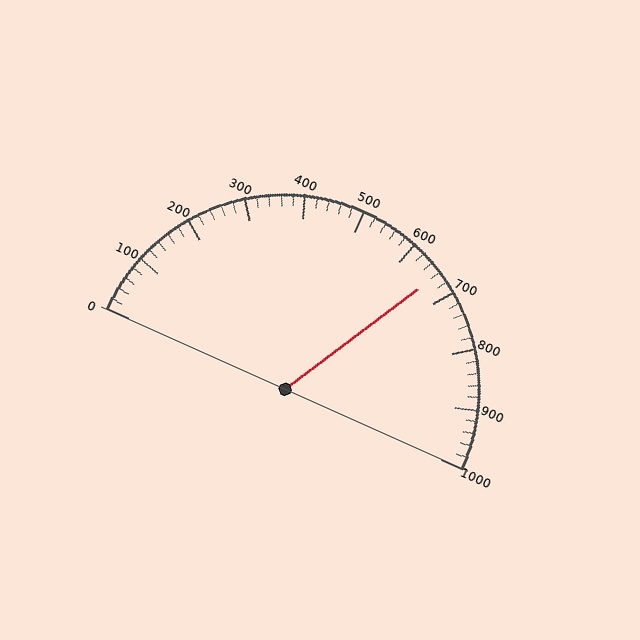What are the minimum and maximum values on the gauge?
The gauge ranges from 0 to 1000.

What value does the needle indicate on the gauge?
The needle indicates approximately 660.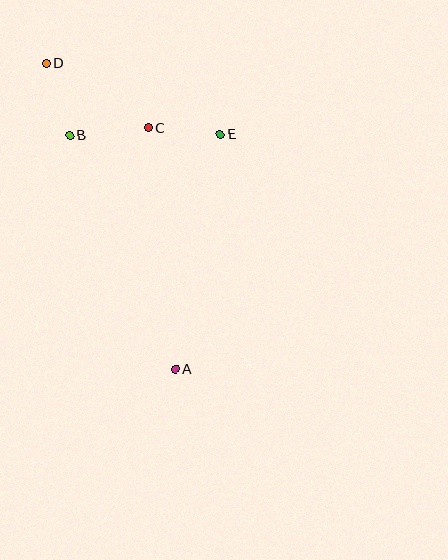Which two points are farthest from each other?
Points A and D are farthest from each other.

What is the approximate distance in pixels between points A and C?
The distance between A and C is approximately 243 pixels.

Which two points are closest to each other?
Points C and E are closest to each other.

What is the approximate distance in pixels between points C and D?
The distance between C and D is approximately 121 pixels.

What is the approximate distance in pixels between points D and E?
The distance between D and E is approximately 187 pixels.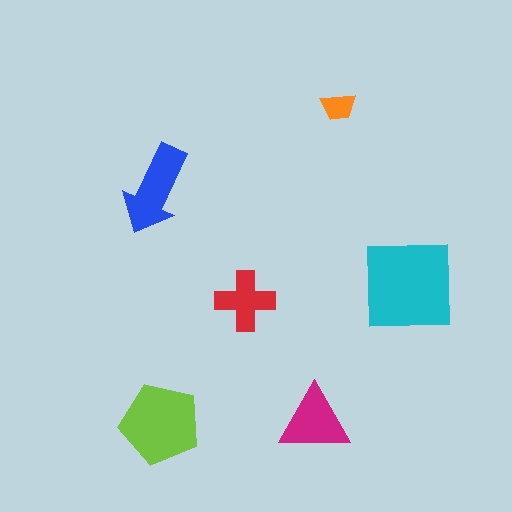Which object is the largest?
The cyan square.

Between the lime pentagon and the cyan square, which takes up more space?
The cyan square.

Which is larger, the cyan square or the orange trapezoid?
The cyan square.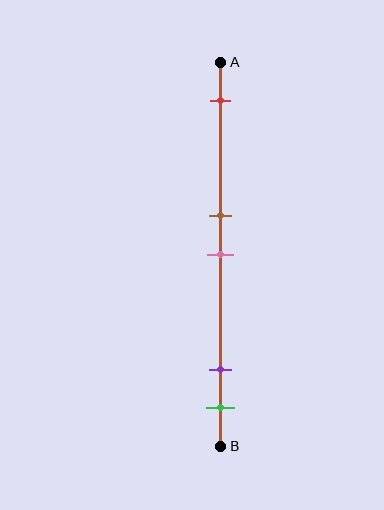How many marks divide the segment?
There are 5 marks dividing the segment.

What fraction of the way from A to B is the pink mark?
The pink mark is approximately 50% (0.5) of the way from A to B.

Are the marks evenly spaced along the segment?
No, the marks are not evenly spaced.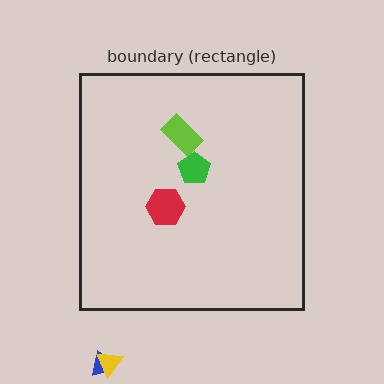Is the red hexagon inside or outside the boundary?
Inside.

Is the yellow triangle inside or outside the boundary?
Outside.